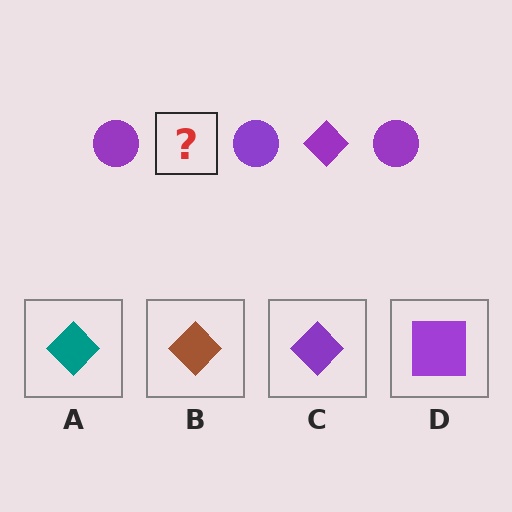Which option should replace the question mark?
Option C.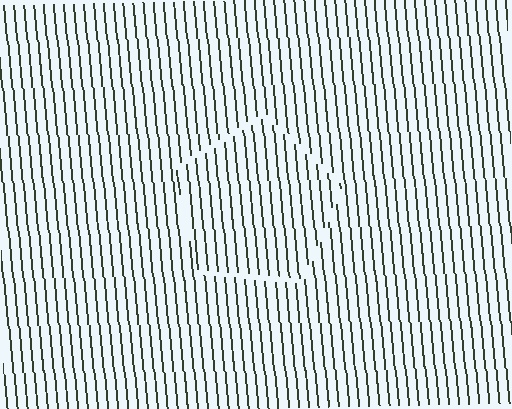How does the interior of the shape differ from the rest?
The interior of the shape contains the same grating, shifted by half a period — the contour is defined by the phase discontinuity where line-ends from the inner and outer gratings abut.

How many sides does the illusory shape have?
5 sides — the line-ends trace a pentagon.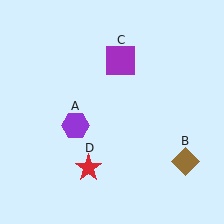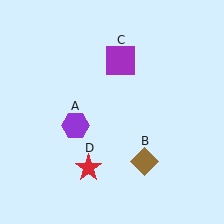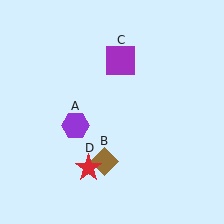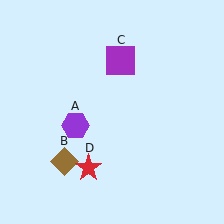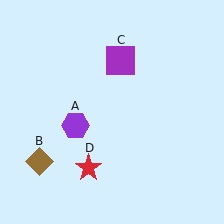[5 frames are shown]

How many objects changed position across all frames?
1 object changed position: brown diamond (object B).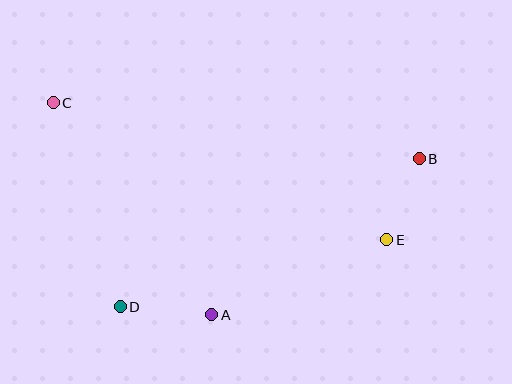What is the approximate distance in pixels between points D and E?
The distance between D and E is approximately 275 pixels.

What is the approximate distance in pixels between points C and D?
The distance between C and D is approximately 215 pixels.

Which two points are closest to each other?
Points B and E are closest to each other.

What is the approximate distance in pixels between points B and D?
The distance between B and D is approximately 333 pixels.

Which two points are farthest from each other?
Points B and C are farthest from each other.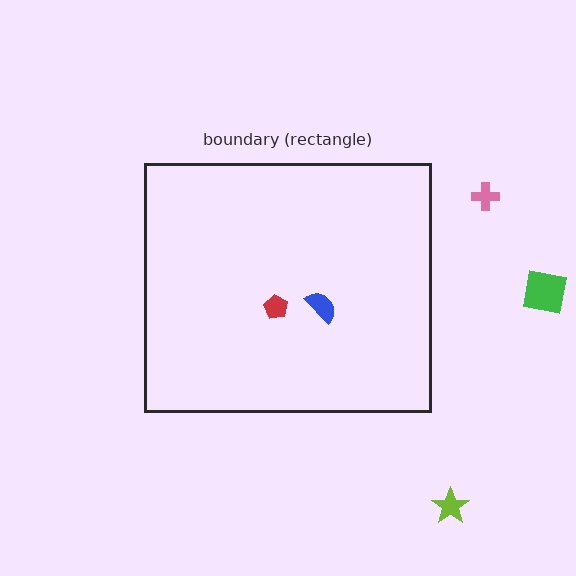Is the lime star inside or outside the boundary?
Outside.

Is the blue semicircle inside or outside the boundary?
Inside.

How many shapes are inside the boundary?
2 inside, 3 outside.